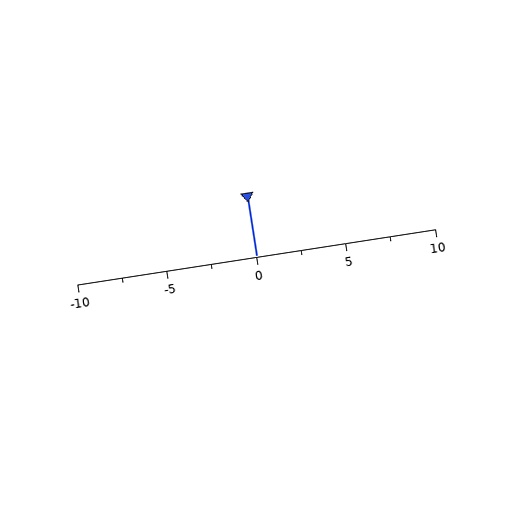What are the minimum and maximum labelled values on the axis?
The axis runs from -10 to 10.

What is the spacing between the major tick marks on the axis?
The major ticks are spaced 5 apart.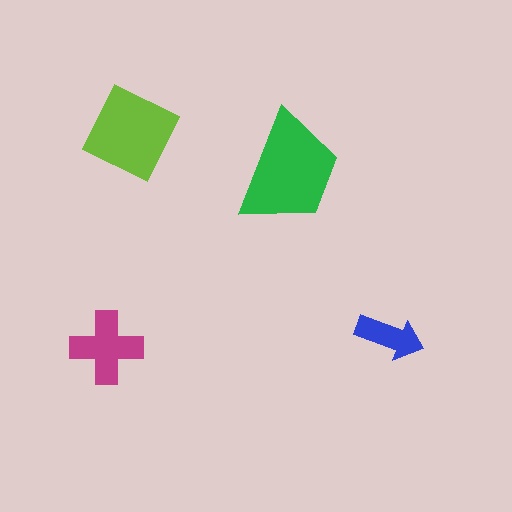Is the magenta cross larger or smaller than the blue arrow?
Larger.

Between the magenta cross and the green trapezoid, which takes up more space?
The green trapezoid.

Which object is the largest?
The green trapezoid.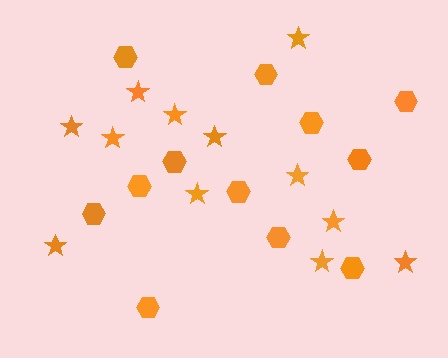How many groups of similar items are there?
There are 2 groups: one group of stars (12) and one group of hexagons (12).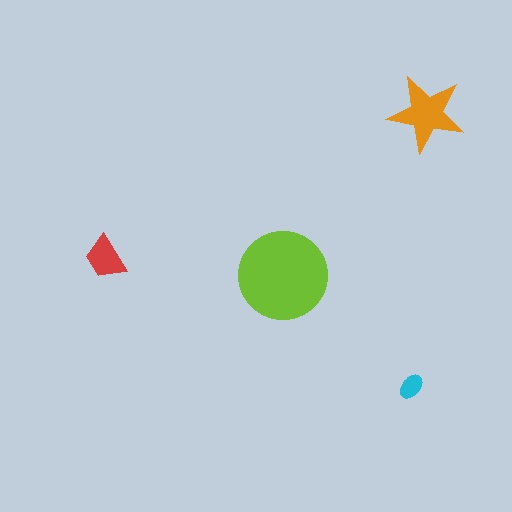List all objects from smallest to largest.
The cyan ellipse, the red trapezoid, the orange star, the lime circle.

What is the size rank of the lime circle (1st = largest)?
1st.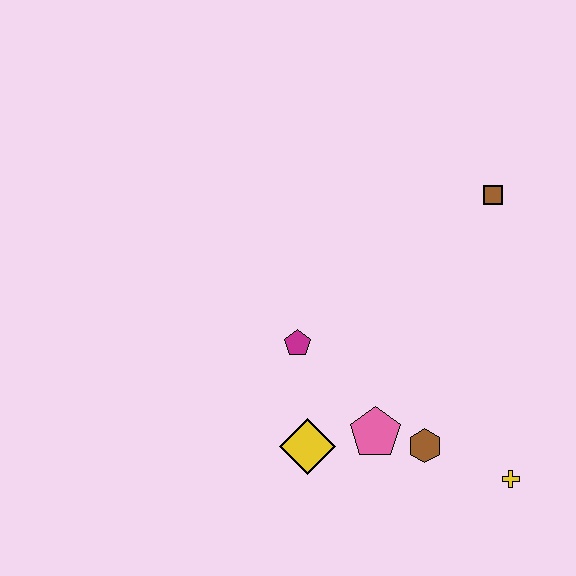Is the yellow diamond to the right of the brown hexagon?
No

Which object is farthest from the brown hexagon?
The brown square is farthest from the brown hexagon.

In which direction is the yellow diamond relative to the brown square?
The yellow diamond is below the brown square.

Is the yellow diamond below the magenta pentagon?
Yes